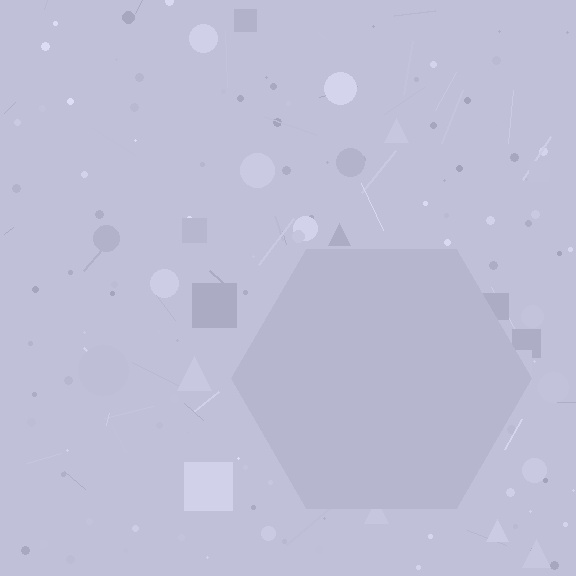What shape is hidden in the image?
A hexagon is hidden in the image.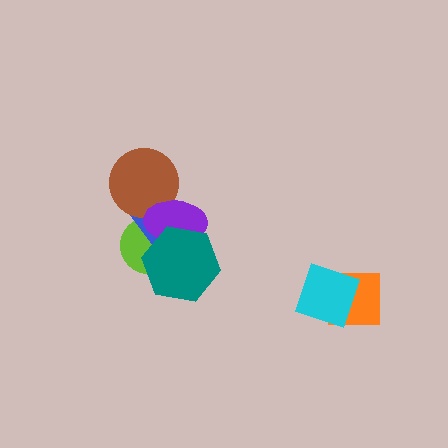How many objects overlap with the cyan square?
1 object overlaps with the cyan square.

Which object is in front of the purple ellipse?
The teal hexagon is in front of the purple ellipse.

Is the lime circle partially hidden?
Yes, it is partially covered by another shape.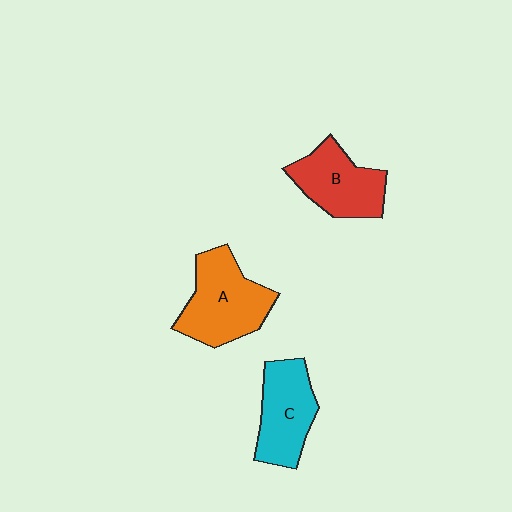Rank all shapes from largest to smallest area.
From largest to smallest: A (orange), C (cyan), B (red).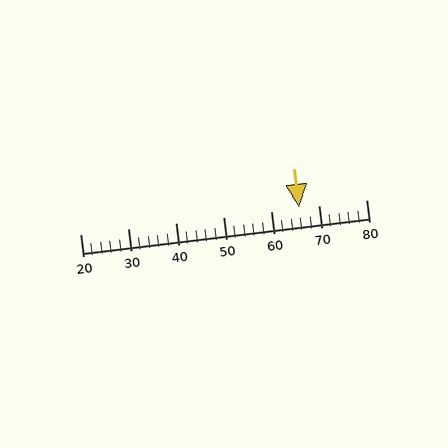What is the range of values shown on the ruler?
The ruler shows values from 20 to 80.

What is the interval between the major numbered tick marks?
The major tick marks are spaced 10 units apart.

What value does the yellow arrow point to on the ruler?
The yellow arrow points to approximately 66.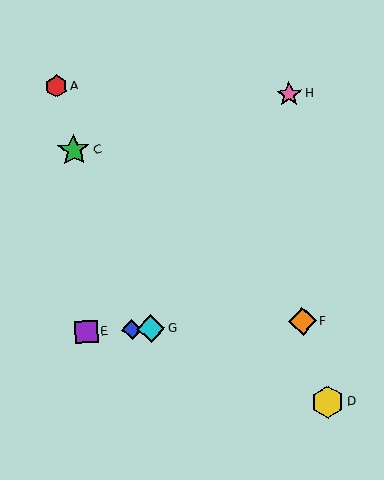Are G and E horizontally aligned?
Yes, both are at y≈329.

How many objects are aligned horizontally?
4 objects (B, E, F, G) are aligned horizontally.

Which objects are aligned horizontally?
Objects B, E, F, G are aligned horizontally.